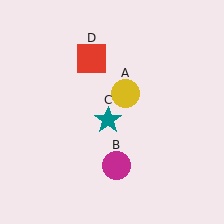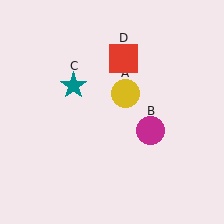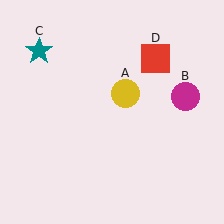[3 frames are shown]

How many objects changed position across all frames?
3 objects changed position: magenta circle (object B), teal star (object C), red square (object D).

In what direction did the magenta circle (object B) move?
The magenta circle (object B) moved up and to the right.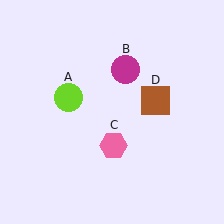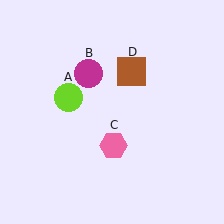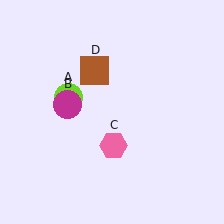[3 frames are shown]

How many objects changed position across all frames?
2 objects changed position: magenta circle (object B), brown square (object D).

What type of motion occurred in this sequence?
The magenta circle (object B), brown square (object D) rotated counterclockwise around the center of the scene.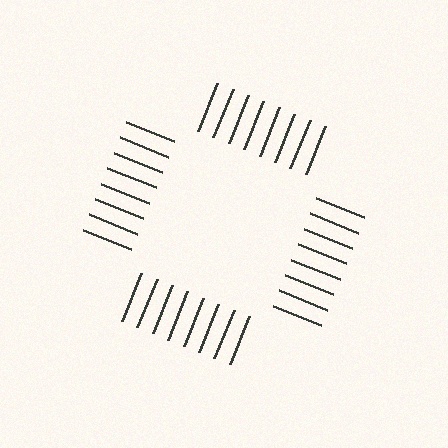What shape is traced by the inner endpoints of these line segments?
An illusory square — the line segments terminate on its edges but no continuous stroke is drawn.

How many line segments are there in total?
32 — 8 along each of the 4 edges.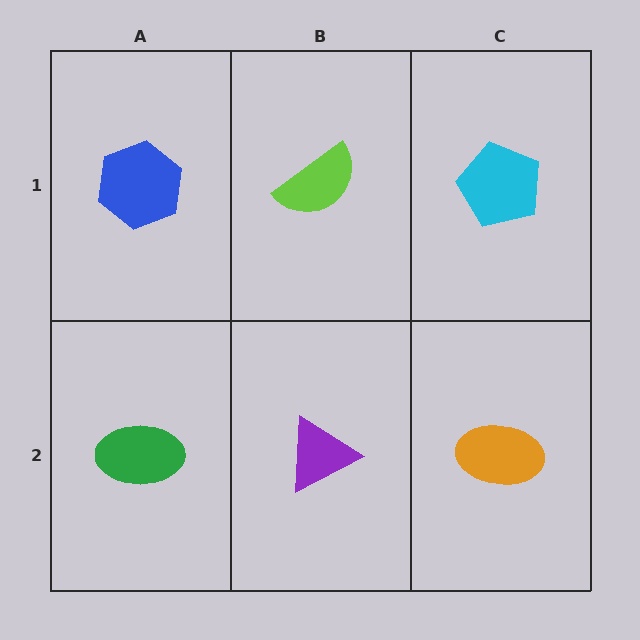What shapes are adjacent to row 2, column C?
A cyan pentagon (row 1, column C), a purple triangle (row 2, column B).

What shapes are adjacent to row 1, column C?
An orange ellipse (row 2, column C), a lime semicircle (row 1, column B).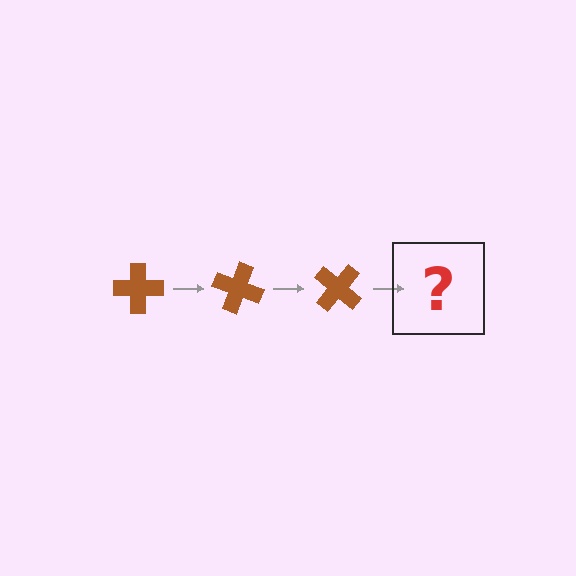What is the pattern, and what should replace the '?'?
The pattern is that the cross rotates 20 degrees each step. The '?' should be a brown cross rotated 60 degrees.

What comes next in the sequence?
The next element should be a brown cross rotated 60 degrees.